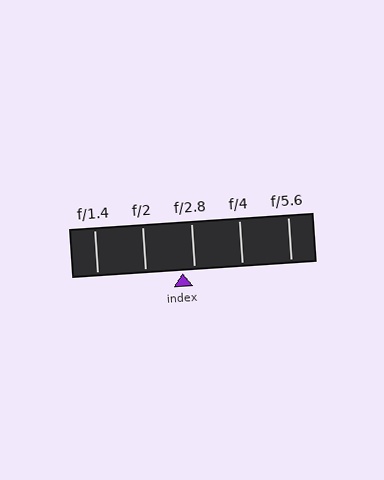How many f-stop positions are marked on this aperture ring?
There are 5 f-stop positions marked.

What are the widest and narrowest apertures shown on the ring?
The widest aperture shown is f/1.4 and the narrowest is f/5.6.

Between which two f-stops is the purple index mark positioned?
The index mark is between f/2 and f/2.8.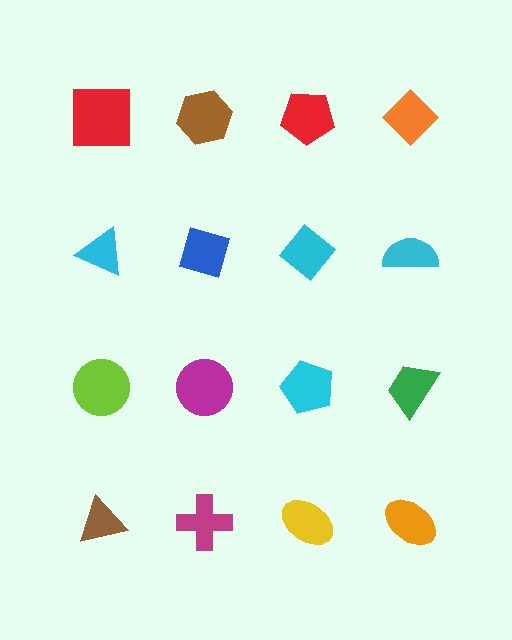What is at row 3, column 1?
A lime circle.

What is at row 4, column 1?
A brown triangle.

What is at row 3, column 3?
A cyan pentagon.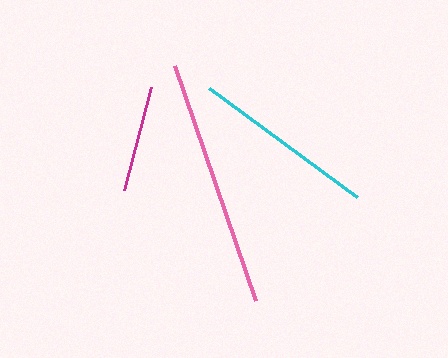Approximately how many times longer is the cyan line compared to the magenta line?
The cyan line is approximately 1.7 times the length of the magenta line.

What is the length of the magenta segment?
The magenta segment is approximately 106 pixels long.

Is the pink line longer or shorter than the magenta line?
The pink line is longer than the magenta line.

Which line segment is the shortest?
The magenta line is the shortest at approximately 106 pixels.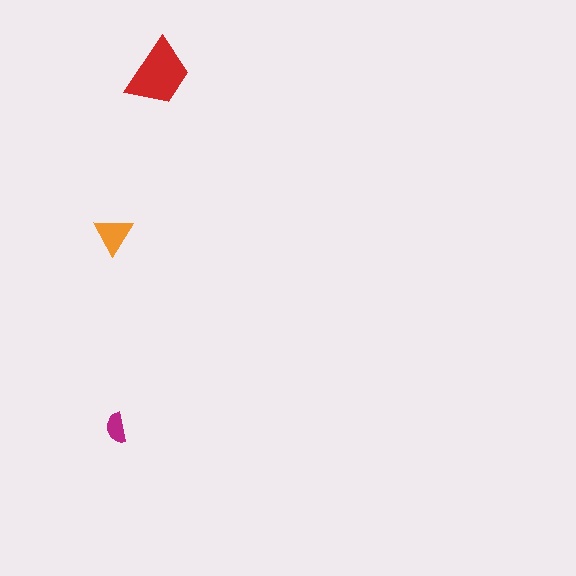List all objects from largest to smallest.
The red trapezoid, the orange triangle, the magenta semicircle.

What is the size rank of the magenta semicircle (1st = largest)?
3rd.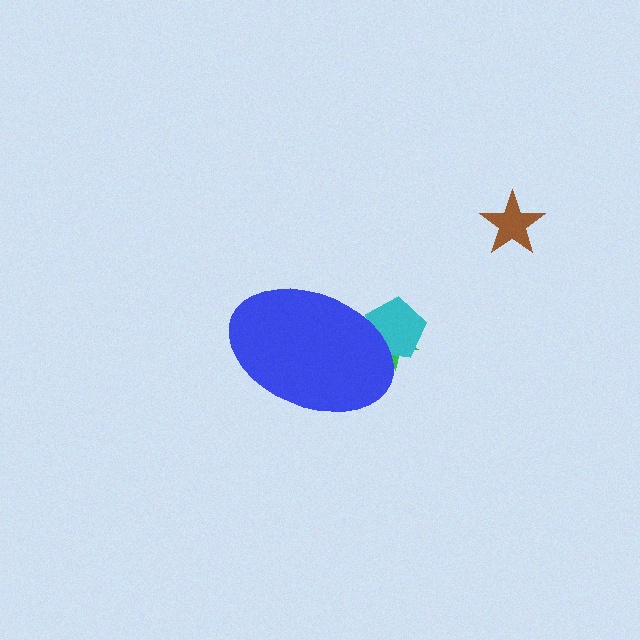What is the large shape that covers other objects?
A blue ellipse.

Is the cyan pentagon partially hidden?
Yes, the cyan pentagon is partially hidden behind the blue ellipse.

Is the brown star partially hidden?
No, the brown star is fully visible.